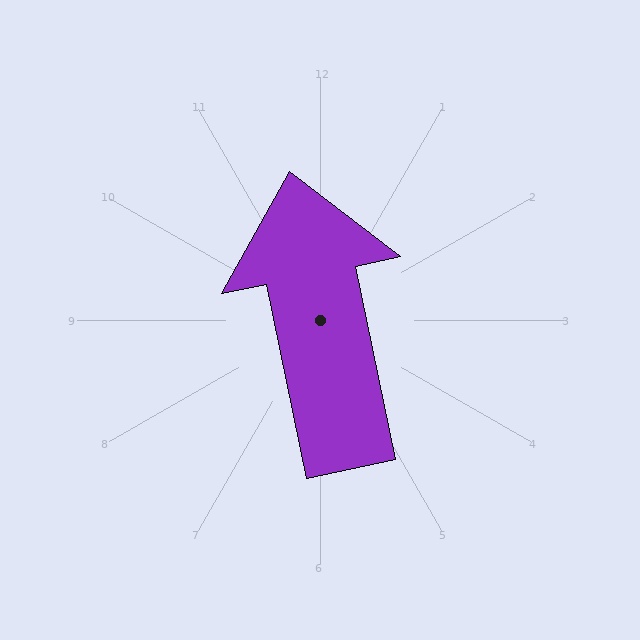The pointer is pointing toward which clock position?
Roughly 12 o'clock.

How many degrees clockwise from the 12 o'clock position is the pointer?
Approximately 348 degrees.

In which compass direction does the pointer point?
North.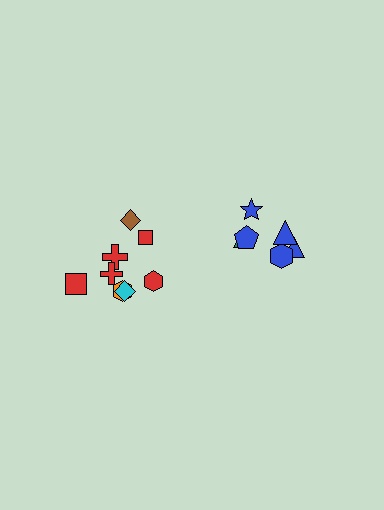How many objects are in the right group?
There are 6 objects.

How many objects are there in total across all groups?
There are 14 objects.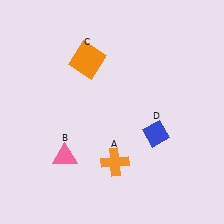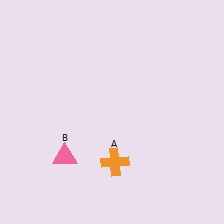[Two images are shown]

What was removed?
The blue diamond (D), the orange square (C) were removed in Image 2.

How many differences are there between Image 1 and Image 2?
There are 2 differences between the two images.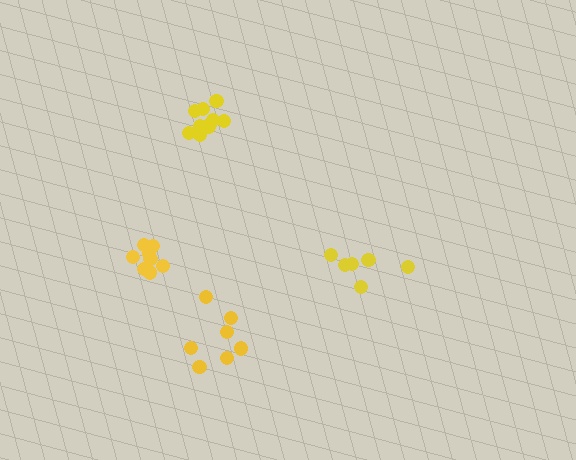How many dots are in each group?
Group 1: 6 dots, Group 2: 8 dots, Group 3: 7 dots, Group 4: 10 dots (31 total).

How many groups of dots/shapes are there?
There are 4 groups.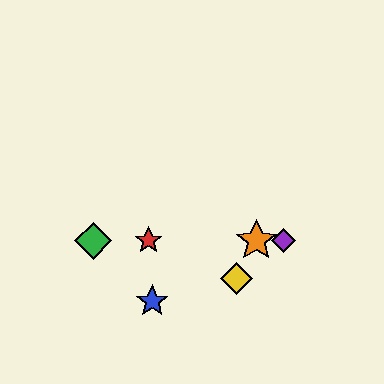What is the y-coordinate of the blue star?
The blue star is at y≈301.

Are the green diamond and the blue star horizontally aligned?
No, the green diamond is at y≈241 and the blue star is at y≈301.